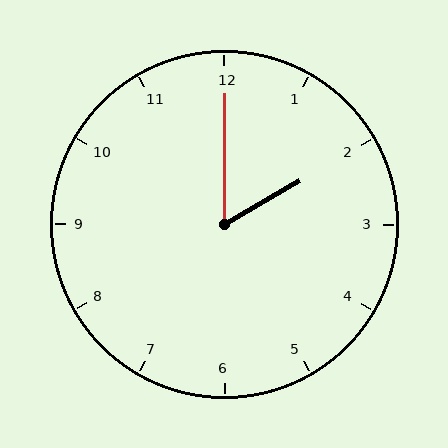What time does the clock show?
2:00.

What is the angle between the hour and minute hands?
Approximately 60 degrees.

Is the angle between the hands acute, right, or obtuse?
It is acute.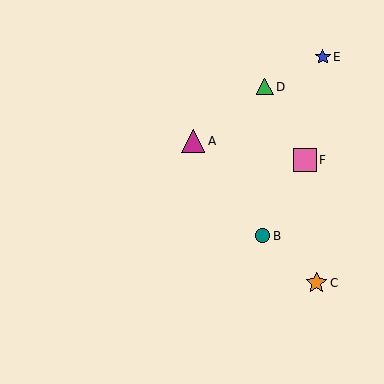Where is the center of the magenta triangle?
The center of the magenta triangle is at (193, 141).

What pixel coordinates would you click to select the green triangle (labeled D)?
Click at (265, 87) to select the green triangle D.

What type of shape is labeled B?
Shape B is a teal circle.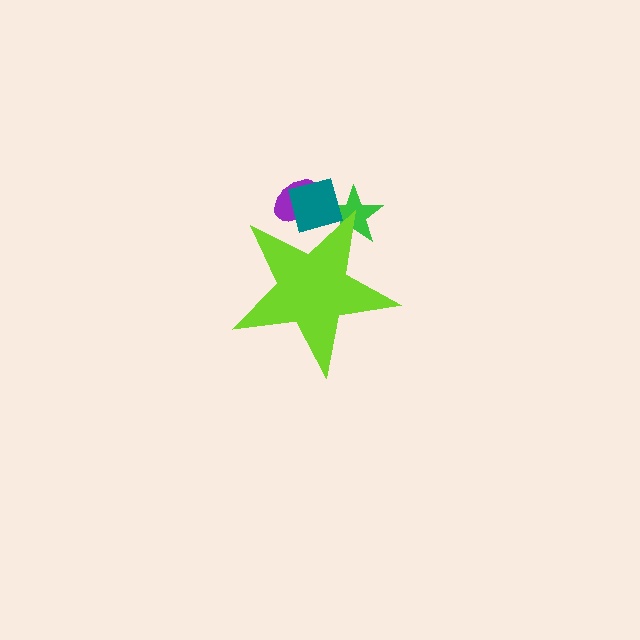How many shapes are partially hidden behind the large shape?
3 shapes are partially hidden.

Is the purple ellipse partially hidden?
Yes, the purple ellipse is partially hidden behind the lime star.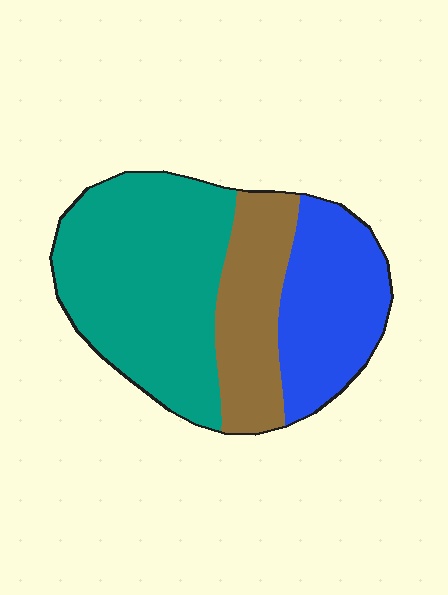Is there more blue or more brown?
Blue.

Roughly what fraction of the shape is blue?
Blue takes up about one quarter (1/4) of the shape.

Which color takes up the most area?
Teal, at roughly 50%.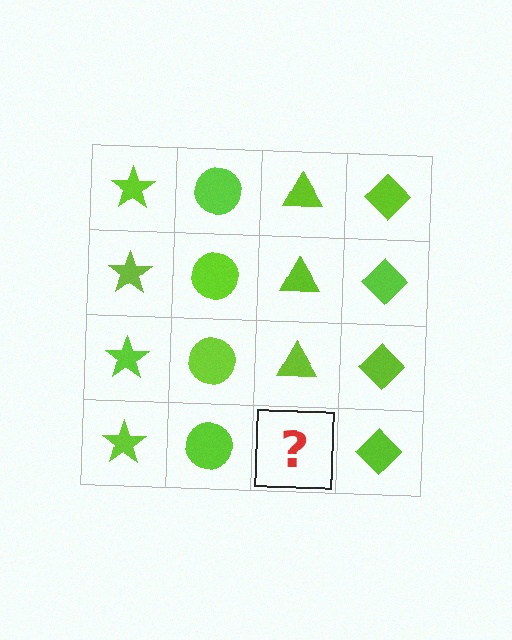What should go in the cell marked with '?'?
The missing cell should contain a lime triangle.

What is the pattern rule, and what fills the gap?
The rule is that each column has a consistent shape. The gap should be filled with a lime triangle.